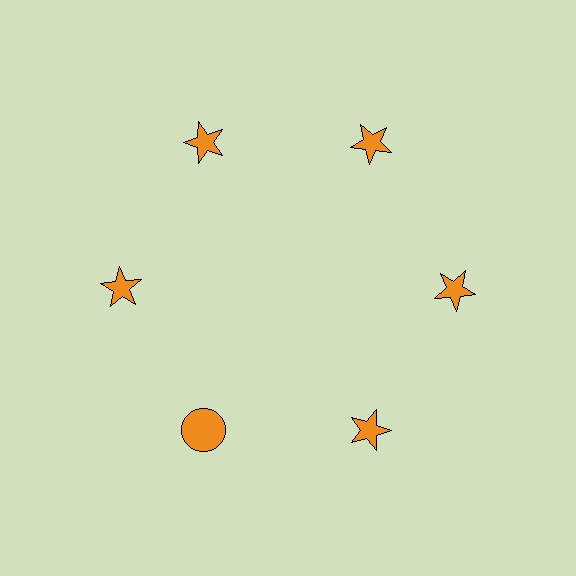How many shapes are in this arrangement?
There are 6 shapes arranged in a ring pattern.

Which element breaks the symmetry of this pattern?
The orange circle at roughly the 7 o'clock position breaks the symmetry. All other shapes are orange stars.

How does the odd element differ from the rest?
It has a different shape: circle instead of star.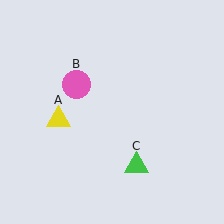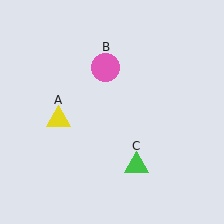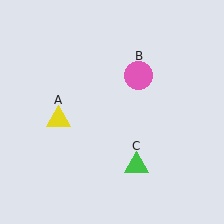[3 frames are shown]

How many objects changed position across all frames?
1 object changed position: pink circle (object B).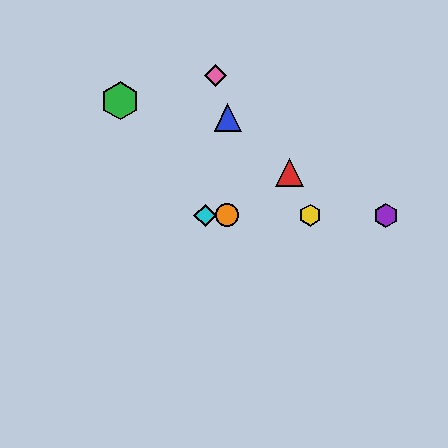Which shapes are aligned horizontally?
The yellow hexagon, the purple hexagon, the orange circle, the cyan diamond are aligned horizontally.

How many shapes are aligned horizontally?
4 shapes (the yellow hexagon, the purple hexagon, the orange circle, the cyan diamond) are aligned horizontally.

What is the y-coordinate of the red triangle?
The red triangle is at y≈173.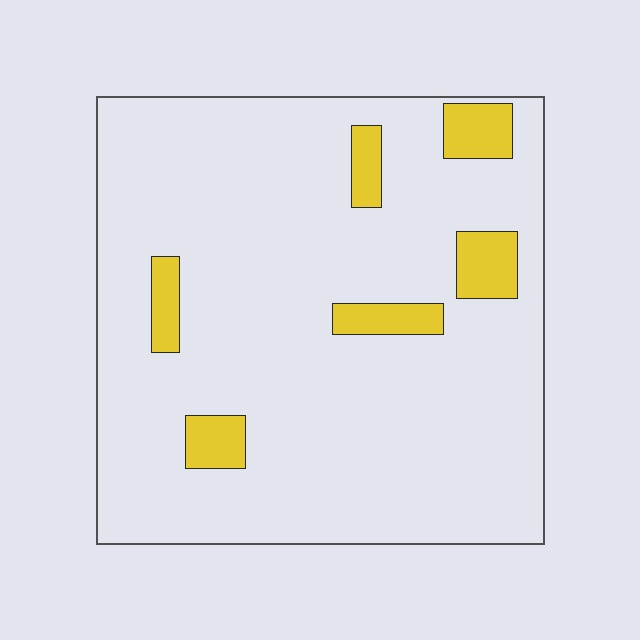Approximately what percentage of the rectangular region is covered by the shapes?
Approximately 10%.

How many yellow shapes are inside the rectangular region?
6.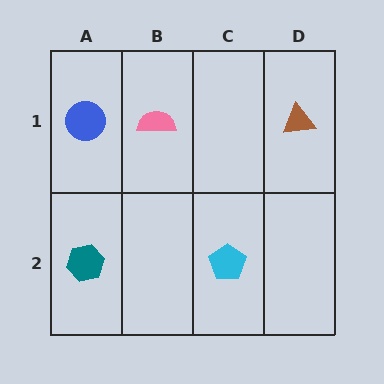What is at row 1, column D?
A brown triangle.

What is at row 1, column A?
A blue circle.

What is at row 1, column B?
A pink semicircle.